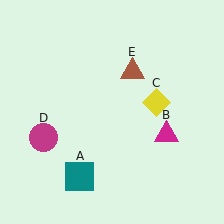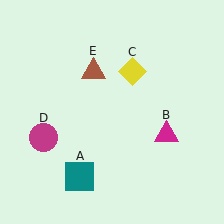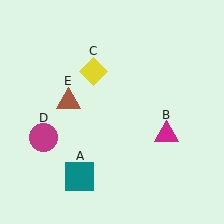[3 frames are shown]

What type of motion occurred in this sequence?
The yellow diamond (object C), brown triangle (object E) rotated counterclockwise around the center of the scene.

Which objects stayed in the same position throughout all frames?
Teal square (object A) and magenta triangle (object B) and magenta circle (object D) remained stationary.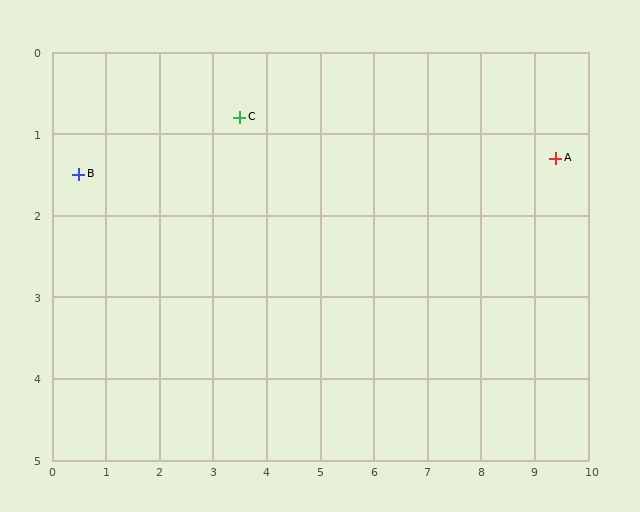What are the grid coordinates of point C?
Point C is at approximately (3.5, 0.8).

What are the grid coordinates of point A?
Point A is at approximately (9.4, 1.3).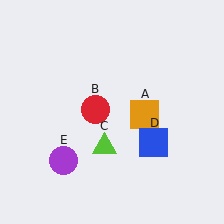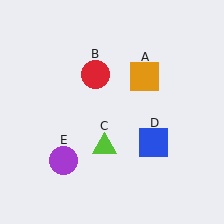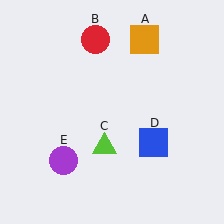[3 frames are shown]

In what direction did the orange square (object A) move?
The orange square (object A) moved up.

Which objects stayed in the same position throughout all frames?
Lime triangle (object C) and blue square (object D) and purple circle (object E) remained stationary.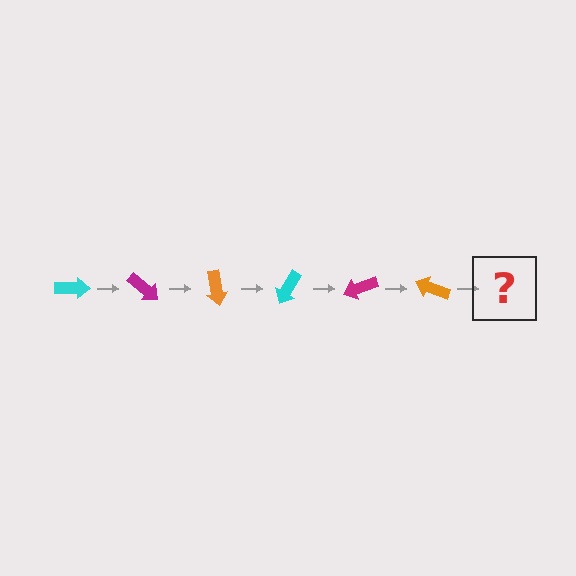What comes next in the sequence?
The next element should be a cyan arrow, rotated 240 degrees from the start.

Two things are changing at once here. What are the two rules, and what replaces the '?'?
The two rules are that it rotates 40 degrees each step and the color cycles through cyan, magenta, and orange. The '?' should be a cyan arrow, rotated 240 degrees from the start.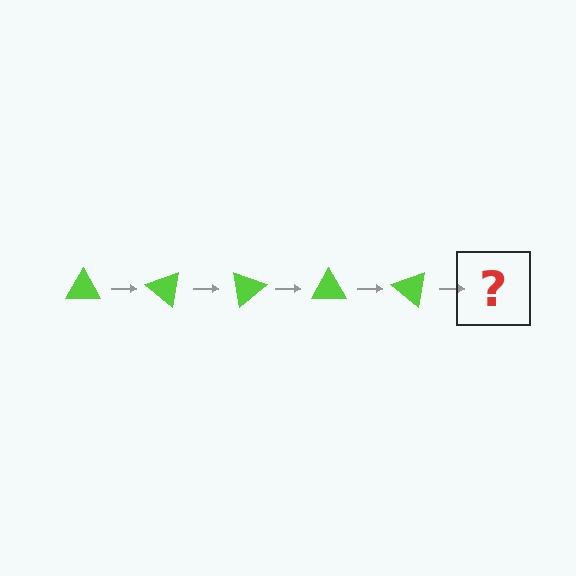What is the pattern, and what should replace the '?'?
The pattern is that the triangle rotates 40 degrees each step. The '?' should be a lime triangle rotated 200 degrees.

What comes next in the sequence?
The next element should be a lime triangle rotated 200 degrees.